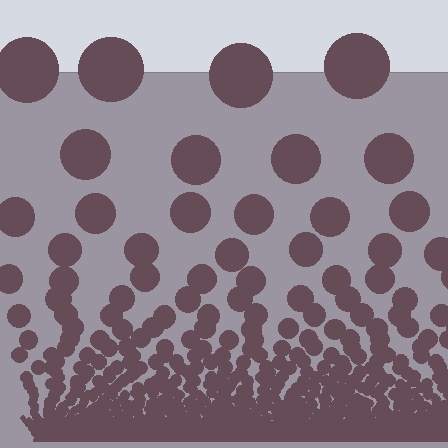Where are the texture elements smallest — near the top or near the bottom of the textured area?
Near the bottom.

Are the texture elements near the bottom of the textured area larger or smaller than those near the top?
Smaller. The gradient is inverted — elements near the bottom are smaller and denser.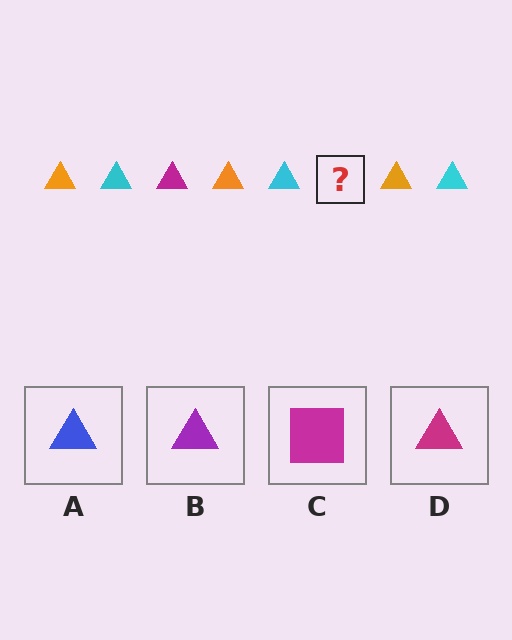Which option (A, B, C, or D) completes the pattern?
D.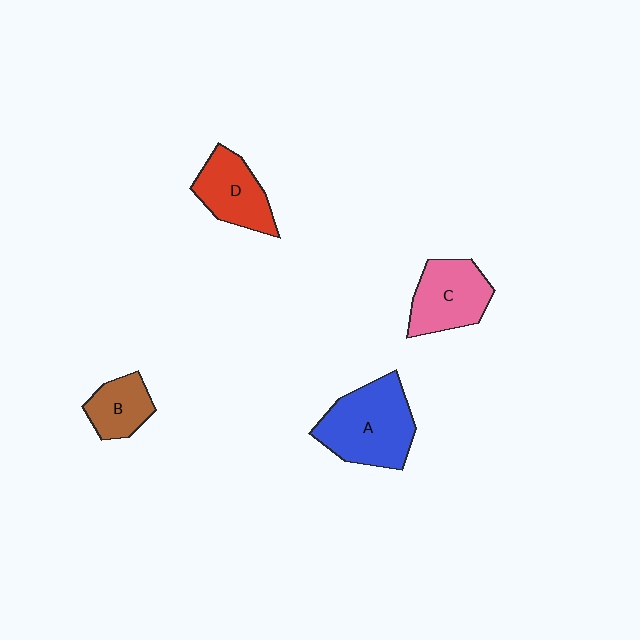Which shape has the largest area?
Shape A (blue).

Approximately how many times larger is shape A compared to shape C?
Approximately 1.3 times.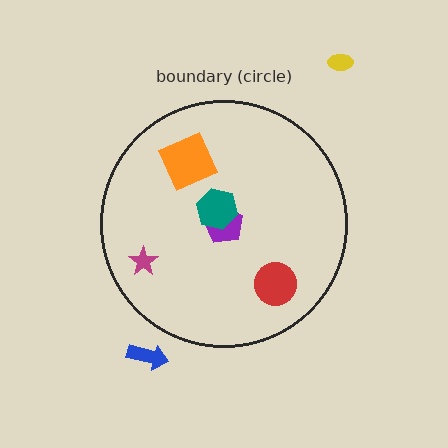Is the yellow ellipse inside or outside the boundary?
Outside.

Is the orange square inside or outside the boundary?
Inside.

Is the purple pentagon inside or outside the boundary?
Inside.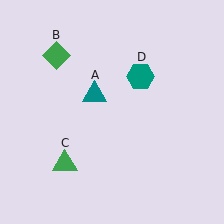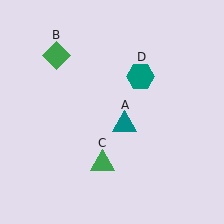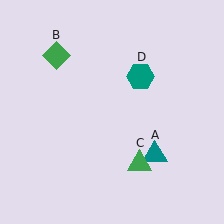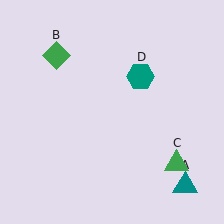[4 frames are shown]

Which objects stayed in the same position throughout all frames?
Green diamond (object B) and teal hexagon (object D) remained stationary.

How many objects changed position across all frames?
2 objects changed position: teal triangle (object A), green triangle (object C).